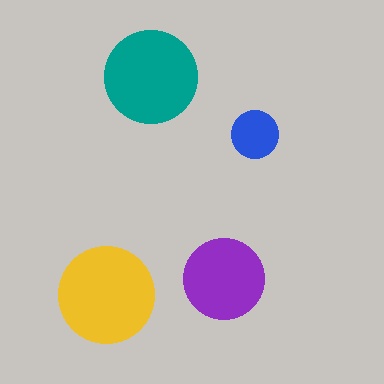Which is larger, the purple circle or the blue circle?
The purple one.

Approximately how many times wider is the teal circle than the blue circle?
About 2 times wider.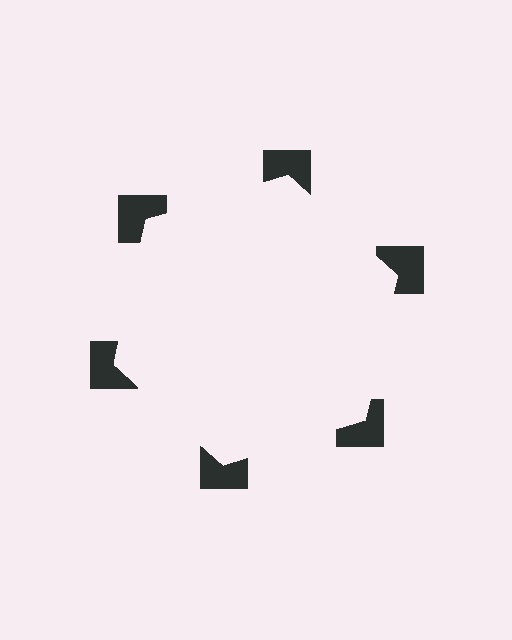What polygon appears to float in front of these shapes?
An illusory hexagon — its edges are inferred from the aligned wedge cuts in the notched squares, not physically drawn.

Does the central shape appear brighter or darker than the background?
It typically appears slightly brighter than the background, even though no actual brightness change is drawn.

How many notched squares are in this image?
There are 6 — one at each vertex of the illusory hexagon.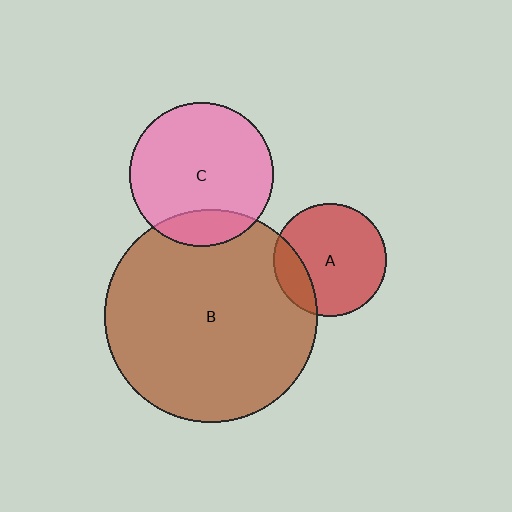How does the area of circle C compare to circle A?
Approximately 1.6 times.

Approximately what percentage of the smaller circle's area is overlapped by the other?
Approximately 15%.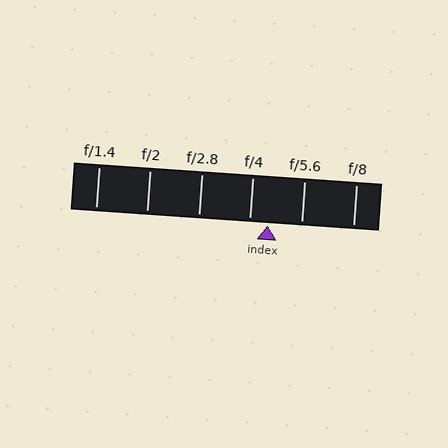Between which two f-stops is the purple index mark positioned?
The index mark is between f/4 and f/5.6.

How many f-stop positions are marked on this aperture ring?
There are 6 f-stop positions marked.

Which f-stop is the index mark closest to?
The index mark is closest to f/4.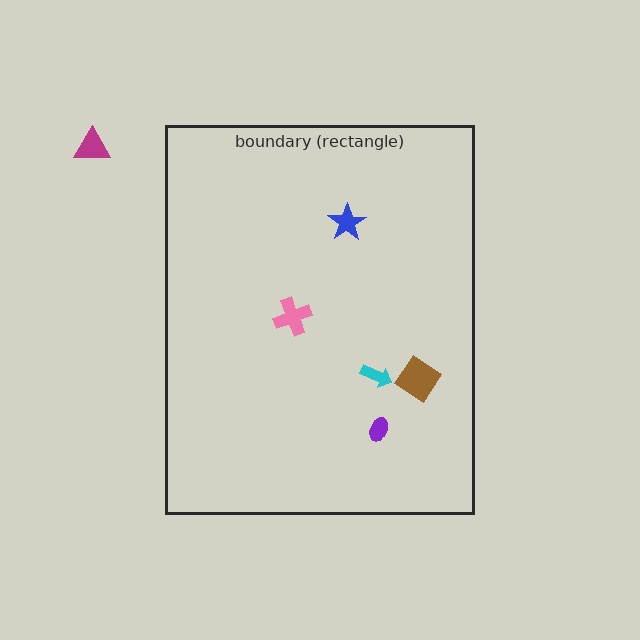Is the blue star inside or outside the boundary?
Inside.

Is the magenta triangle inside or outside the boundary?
Outside.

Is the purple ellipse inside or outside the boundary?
Inside.